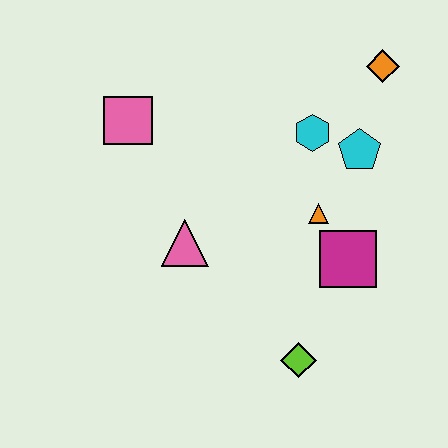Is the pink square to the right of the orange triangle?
No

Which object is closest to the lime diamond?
The magenta square is closest to the lime diamond.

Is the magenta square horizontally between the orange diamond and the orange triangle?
Yes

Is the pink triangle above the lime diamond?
Yes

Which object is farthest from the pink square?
The lime diamond is farthest from the pink square.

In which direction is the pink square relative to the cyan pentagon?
The pink square is to the left of the cyan pentagon.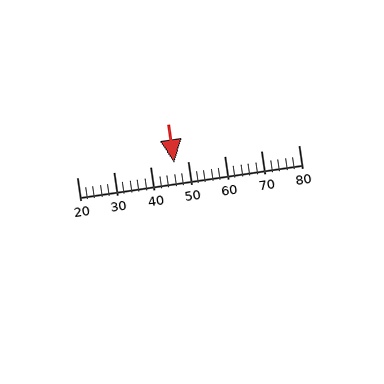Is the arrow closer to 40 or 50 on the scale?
The arrow is closer to 50.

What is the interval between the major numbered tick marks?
The major tick marks are spaced 10 units apart.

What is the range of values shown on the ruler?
The ruler shows values from 20 to 80.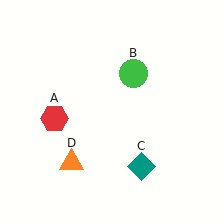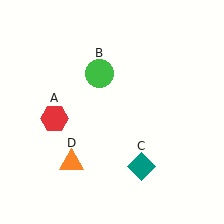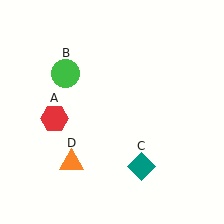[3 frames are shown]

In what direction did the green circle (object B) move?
The green circle (object B) moved left.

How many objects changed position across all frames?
1 object changed position: green circle (object B).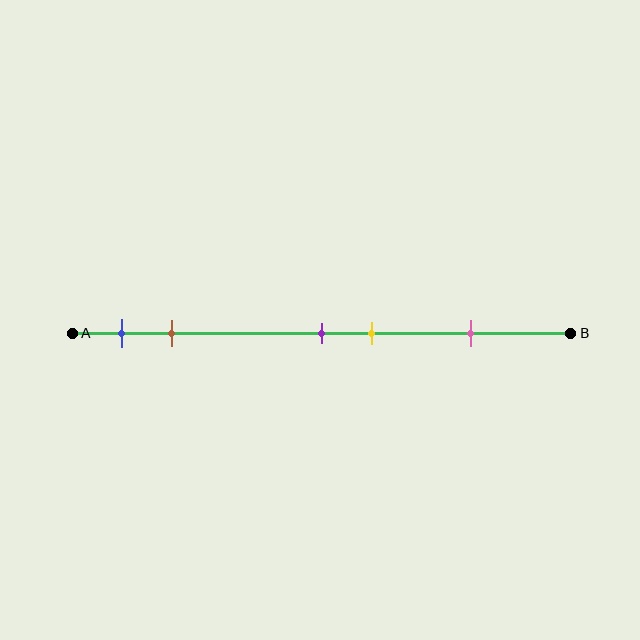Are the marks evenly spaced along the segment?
No, the marks are not evenly spaced.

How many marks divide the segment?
There are 5 marks dividing the segment.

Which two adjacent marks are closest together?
The purple and yellow marks are the closest adjacent pair.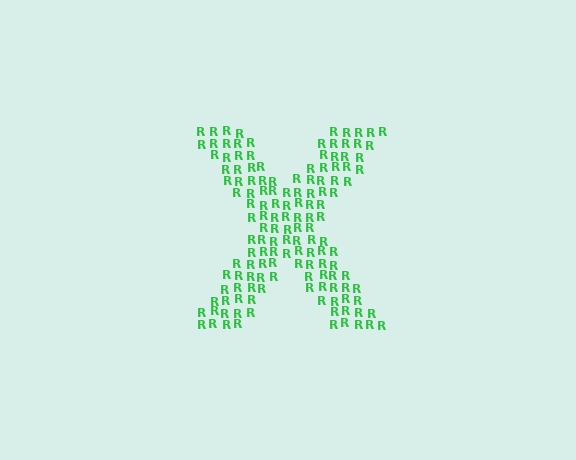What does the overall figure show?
The overall figure shows the letter X.